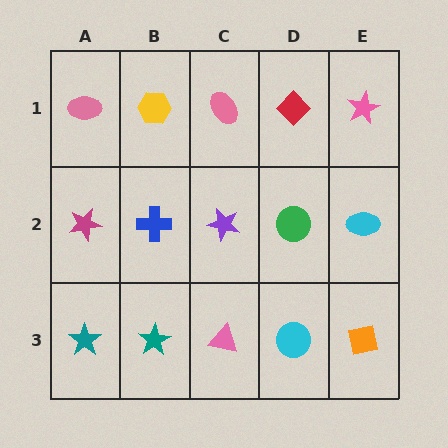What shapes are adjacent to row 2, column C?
A pink ellipse (row 1, column C), a pink triangle (row 3, column C), a blue cross (row 2, column B), a green circle (row 2, column D).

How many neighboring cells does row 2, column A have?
3.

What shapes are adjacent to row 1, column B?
A blue cross (row 2, column B), a pink ellipse (row 1, column A), a pink ellipse (row 1, column C).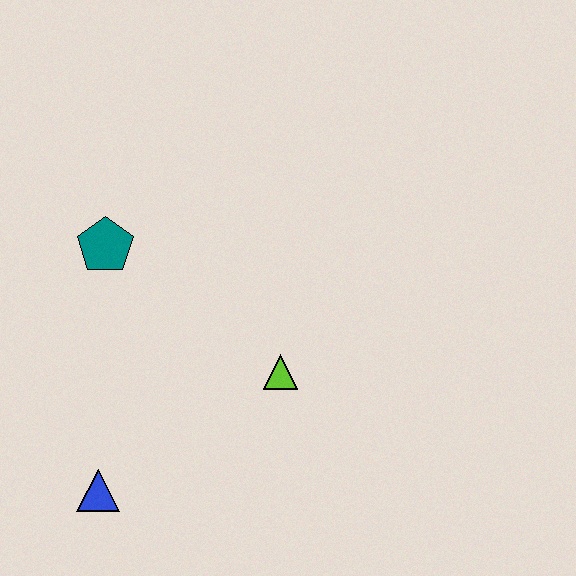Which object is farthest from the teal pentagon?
The blue triangle is farthest from the teal pentagon.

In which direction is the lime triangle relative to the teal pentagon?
The lime triangle is to the right of the teal pentagon.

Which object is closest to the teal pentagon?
The lime triangle is closest to the teal pentagon.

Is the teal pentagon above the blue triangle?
Yes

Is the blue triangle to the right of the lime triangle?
No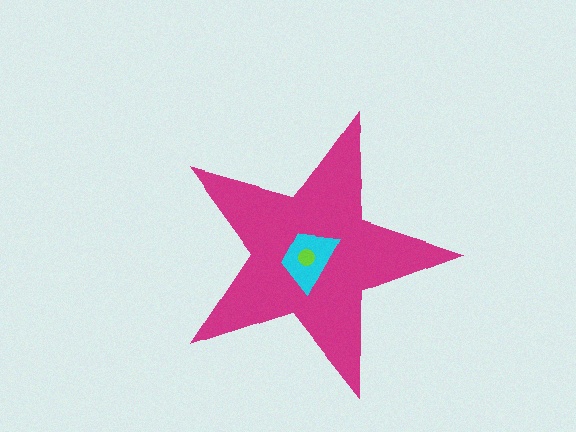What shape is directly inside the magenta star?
The cyan trapezoid.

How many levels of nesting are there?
3.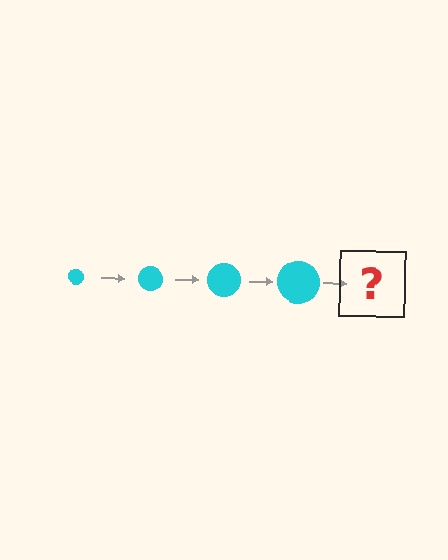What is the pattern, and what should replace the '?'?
The pattern is that the circle gets progressively larger each step. The '?' should be a cyan circle, larger than the previous one.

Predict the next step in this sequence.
The next step is a cyan circle, larger than the previous one.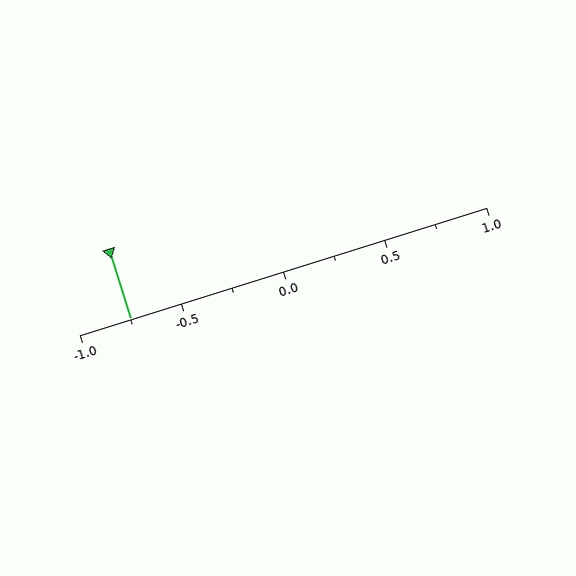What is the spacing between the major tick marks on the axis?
The major ticks are spaced 0.5 apart.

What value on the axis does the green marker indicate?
The marker indicates approximately -0.75.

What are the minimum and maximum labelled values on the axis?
The axis runs from -1.0 to 1.0.